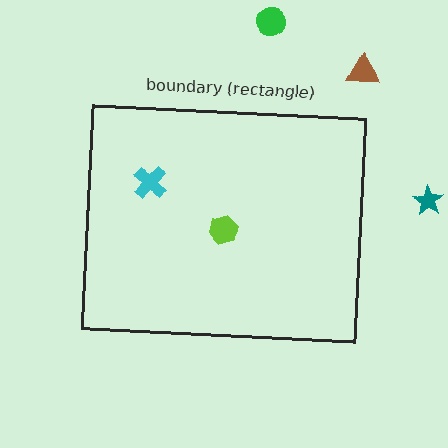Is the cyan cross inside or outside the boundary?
Inside.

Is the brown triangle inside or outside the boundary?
Outside.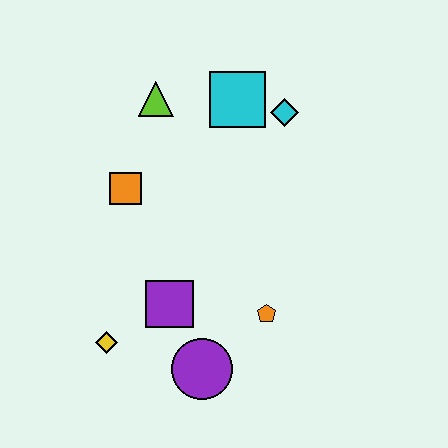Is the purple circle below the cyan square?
Yes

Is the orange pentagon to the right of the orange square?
Yes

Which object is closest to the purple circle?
The purple square is closest to the purple circle.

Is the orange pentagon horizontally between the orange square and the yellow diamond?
No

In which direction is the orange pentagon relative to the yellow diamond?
The orange pentagon is to the right of the yellow diamond.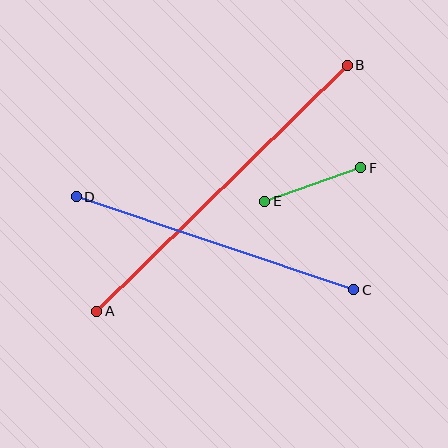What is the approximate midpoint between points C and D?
The midpoint is at approximately (215, 243) pixels.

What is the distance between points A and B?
The distance is approximately 351 pixels.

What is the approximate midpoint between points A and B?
The midpoint is at approximately (222, 188) pixels.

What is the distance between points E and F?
The distance is approximately 102 pixels.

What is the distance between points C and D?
The distance is approximately 293 pixels.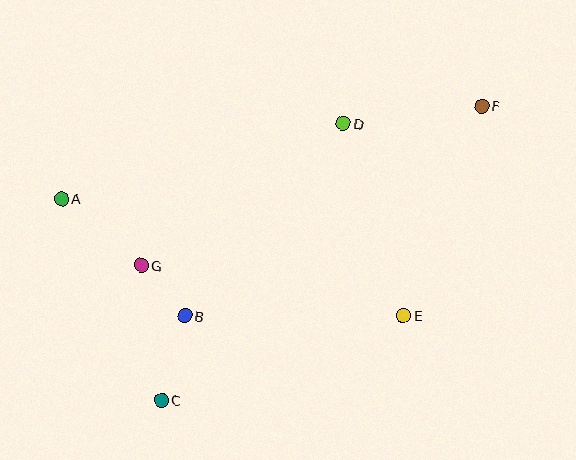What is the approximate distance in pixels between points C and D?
The distance between C and D is approximately 331 pixels.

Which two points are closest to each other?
Points B and G are closest to each other.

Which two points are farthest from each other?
Points C and F are farthest from each other.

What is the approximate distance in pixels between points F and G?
The distance between F and G is approximately 376 pixels.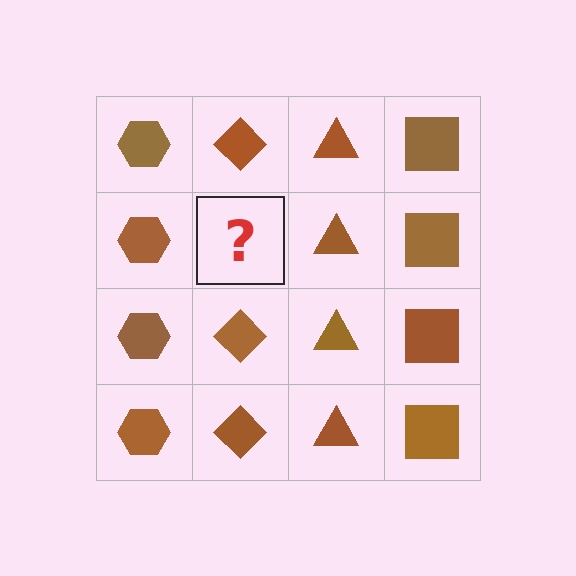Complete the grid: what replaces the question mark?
The question mark should be replaced with a brown diamond.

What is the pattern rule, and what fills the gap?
The rule is that each column has a consistent shape. The gap should be filled with a brown diamond.